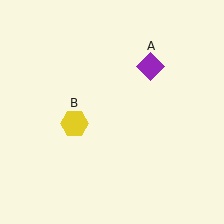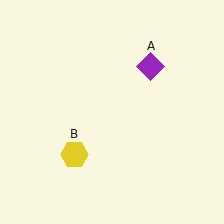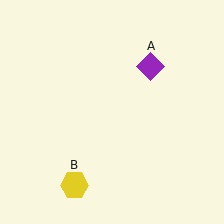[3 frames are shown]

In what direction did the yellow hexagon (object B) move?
The yellow hexagon (object B) moved down.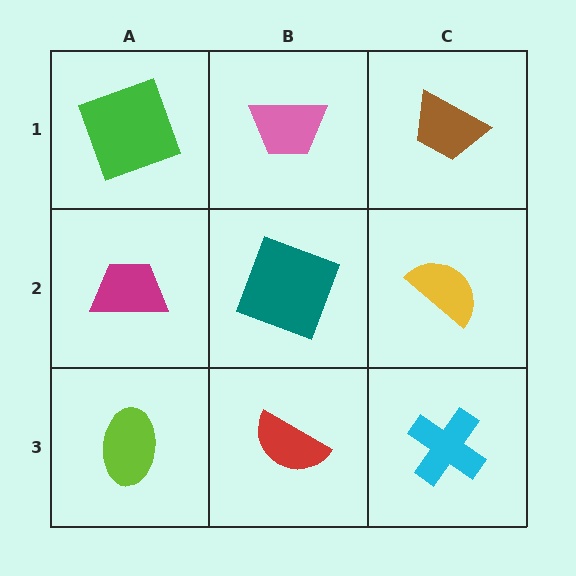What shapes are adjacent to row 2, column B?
A pink trapezoid (row 1, column B), a red semicircle (row 3, column B), a magenta trapezoid (row 2, column A), a yellow semicircle (row 2, column C).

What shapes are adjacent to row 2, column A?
A green square (row 1, column A), a lime ellipse (row 3, column A), a teal square (row 2, column B).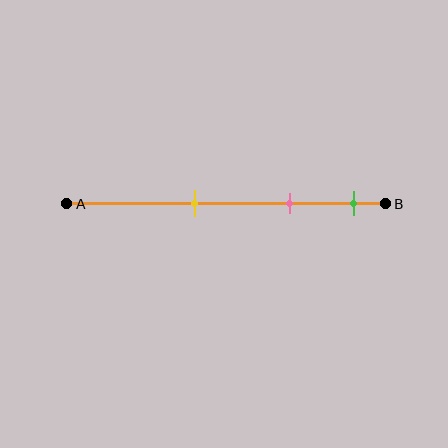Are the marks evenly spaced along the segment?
Yes, the marks are approximately evenly spaced.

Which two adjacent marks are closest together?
The pink and green marks are the closest adjacent pair.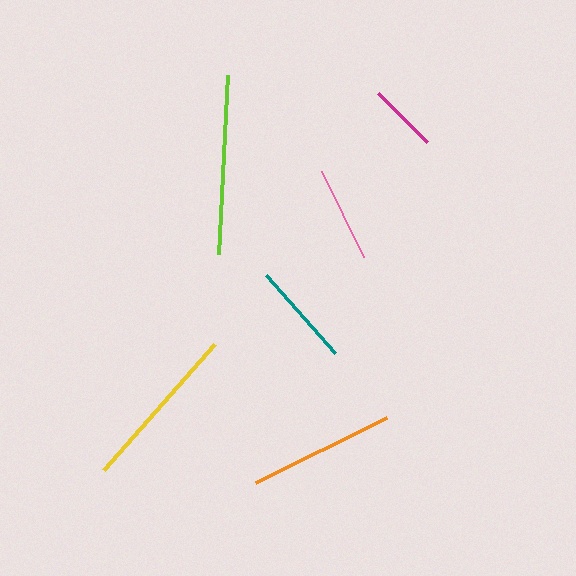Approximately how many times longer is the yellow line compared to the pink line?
The yellow line is approximately 1.8 times the length of the pink line.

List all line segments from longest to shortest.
From longest to shortest: lime, yellow, orange, teal, pink, magenta.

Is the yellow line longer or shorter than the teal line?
The yellow line is longer than the teal line.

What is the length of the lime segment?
The lime segment is approximately 179 pixels long.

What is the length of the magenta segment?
The magenta segment is approximately 70 pixels long.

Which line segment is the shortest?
The magenta line is the shortest at approximately 70 pixels.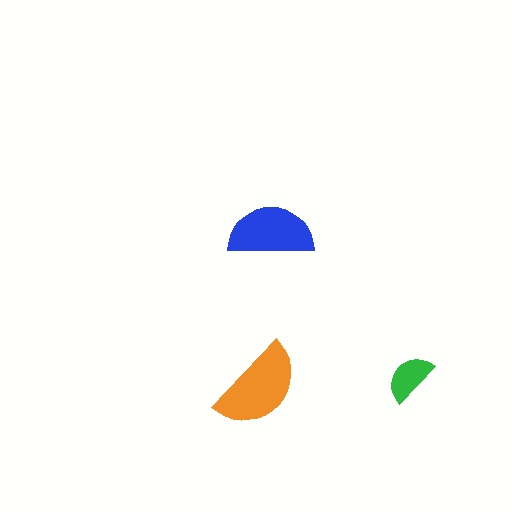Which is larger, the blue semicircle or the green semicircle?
The blue one.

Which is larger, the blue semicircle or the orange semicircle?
The orange one.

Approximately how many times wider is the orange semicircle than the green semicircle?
About 2 times wider.